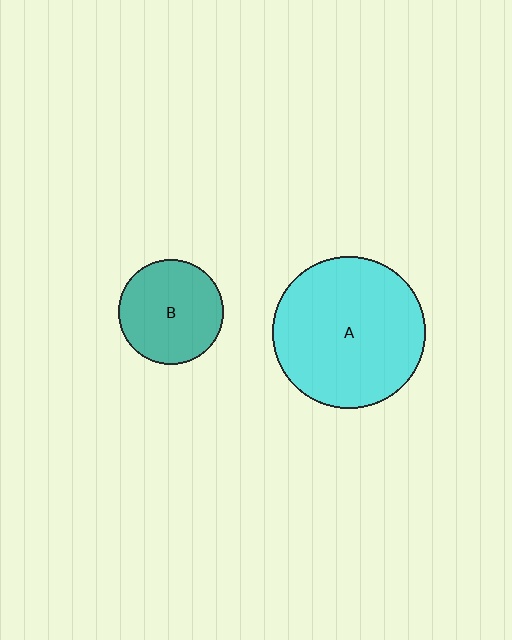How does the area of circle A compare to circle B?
Approximately 2.1 times.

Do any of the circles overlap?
No, none of the circles overlap.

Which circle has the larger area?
Circle A (cyan).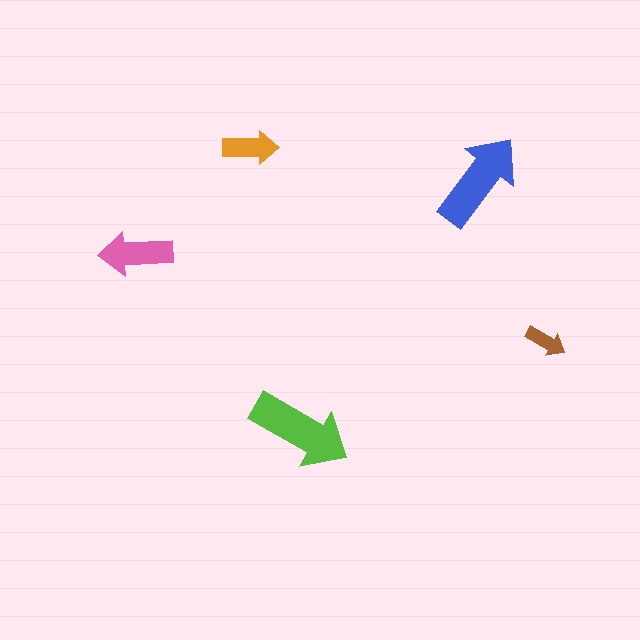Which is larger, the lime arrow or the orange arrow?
The lime one.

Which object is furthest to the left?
The pink arrow is leftmost.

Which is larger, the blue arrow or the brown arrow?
The blue one.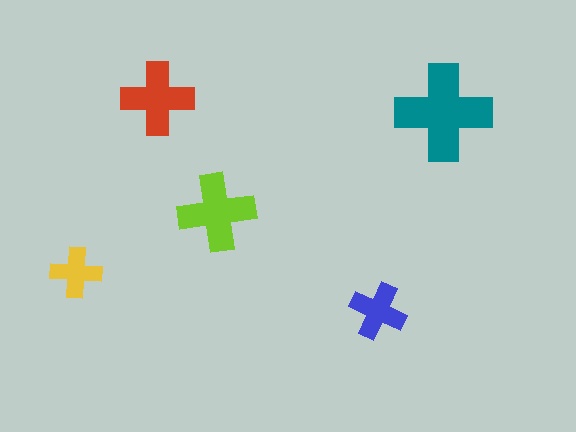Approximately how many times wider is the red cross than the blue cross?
About 1.5 times wider.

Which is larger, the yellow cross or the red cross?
The red one.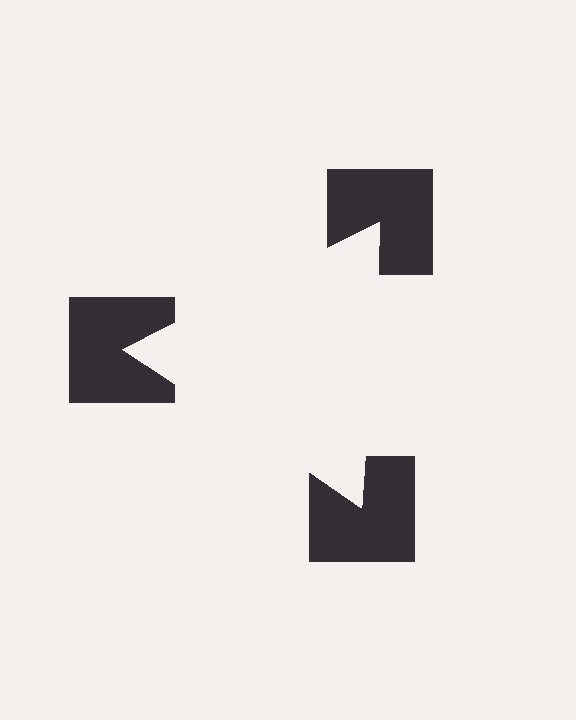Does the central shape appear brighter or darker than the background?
It typically appears slightly brighter than the background, even though no actual brightness change is drawn.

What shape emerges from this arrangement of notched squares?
An illusory triangle — its edges are inferred from the aligned wedge cuts in the notched squares, not physically drawn.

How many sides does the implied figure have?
3 sides.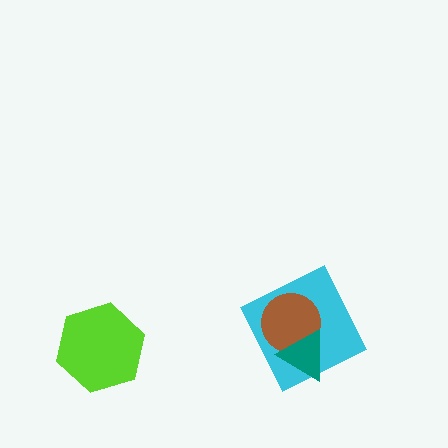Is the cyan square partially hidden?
Yes, it is partially covered by another shape.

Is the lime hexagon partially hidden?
No, no other shape covers it.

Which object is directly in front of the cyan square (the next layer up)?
The brown circle is directly in front of the cyan square.